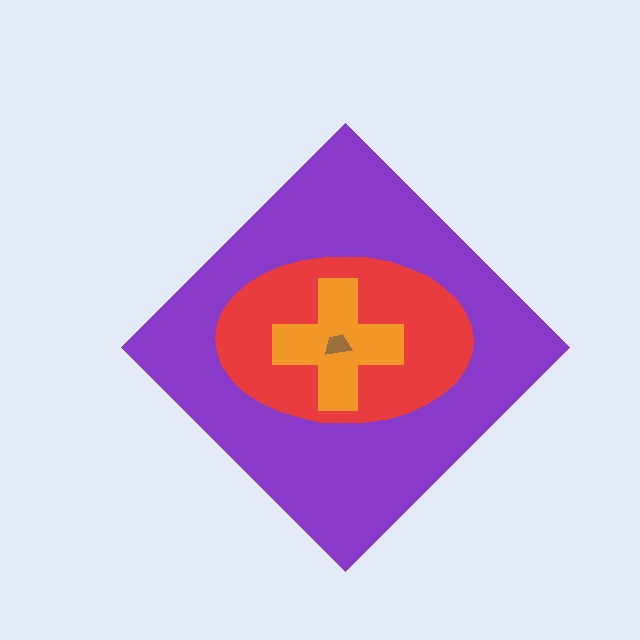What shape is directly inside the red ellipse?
The orange cross.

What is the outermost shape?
The purple diamond.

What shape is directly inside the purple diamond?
The red ellipse.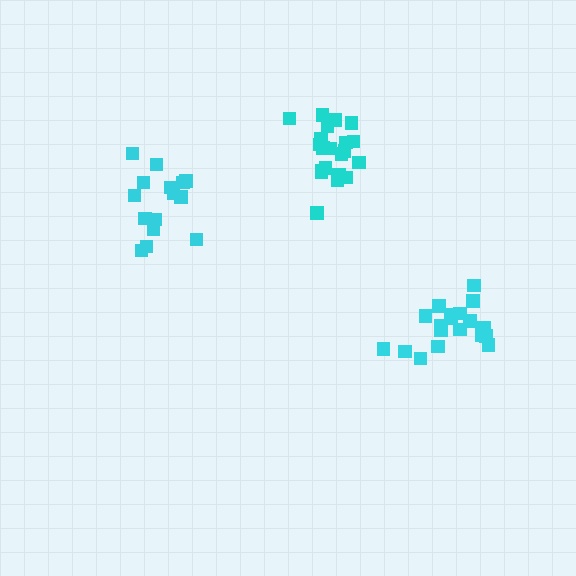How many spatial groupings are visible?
There are 3 spatial groupings.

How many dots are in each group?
Group 1: 21 dots, Group 2: 15 dots, Group 3: 19 dots (55 total).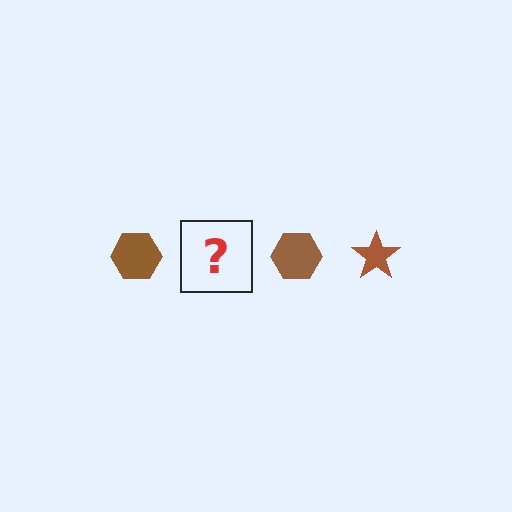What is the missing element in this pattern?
The missing element is a brown star.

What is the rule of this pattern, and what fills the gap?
The rule is that the pattern cycles through hexagon, star shapes in brown. The gap should be filled with a brown star.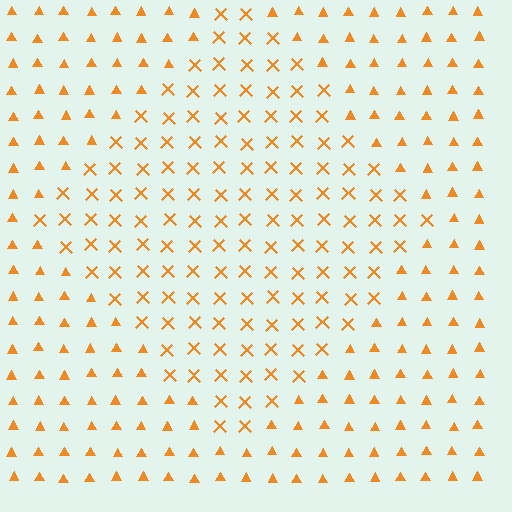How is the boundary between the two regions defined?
The boundary is defined by a change in element shape: X marks inside vs. triangles outside. All elements share the same color and spacing.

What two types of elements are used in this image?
The image uses X marks inside the diamond region and triangles outside it.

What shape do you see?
I see a diamond.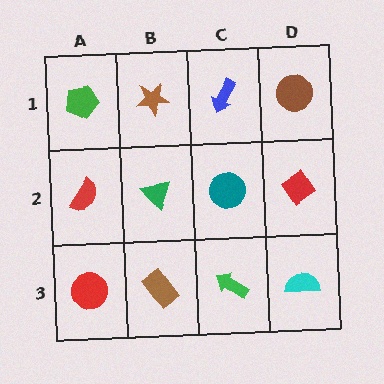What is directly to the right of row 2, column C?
A red diamond.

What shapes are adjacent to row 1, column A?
A red semicircle (row 2, column A), a brown star (row 1, column B).